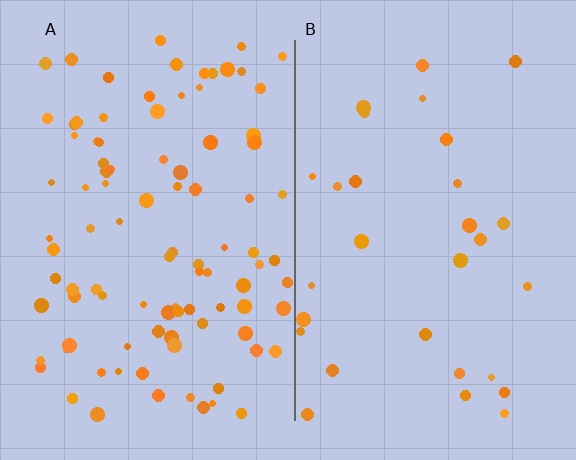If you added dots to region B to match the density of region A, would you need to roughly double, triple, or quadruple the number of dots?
Approximately triple.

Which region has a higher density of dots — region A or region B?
A (the left).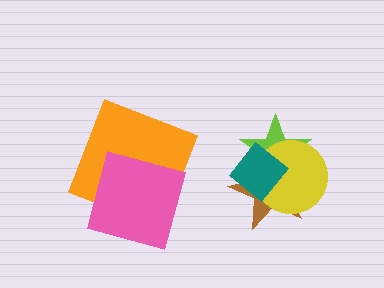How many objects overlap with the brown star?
3 objects overlap with the brown star.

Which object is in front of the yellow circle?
The teal diamond is in front of the yellow circle.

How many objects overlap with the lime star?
3 objects overlap with the lime star.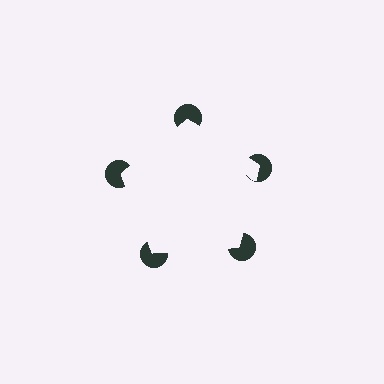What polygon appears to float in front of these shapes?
An illusory pentagon — its edges are inferred from the aligned wedge cuts in the pac-man discs, not physically drawn.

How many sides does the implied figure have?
5 sides.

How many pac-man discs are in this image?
There are 5 — one at each vertex of the illusory pentagon.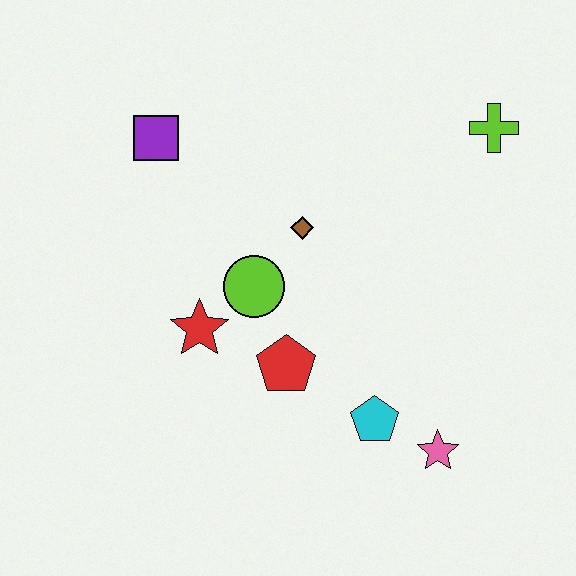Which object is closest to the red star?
The lime circle is closest to the red star.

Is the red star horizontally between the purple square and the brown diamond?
Yes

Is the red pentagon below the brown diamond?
Yes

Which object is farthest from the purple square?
The pink star is farthest from the purple square.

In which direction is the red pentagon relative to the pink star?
The red pentagon is to the left of the pink star.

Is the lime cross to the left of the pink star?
No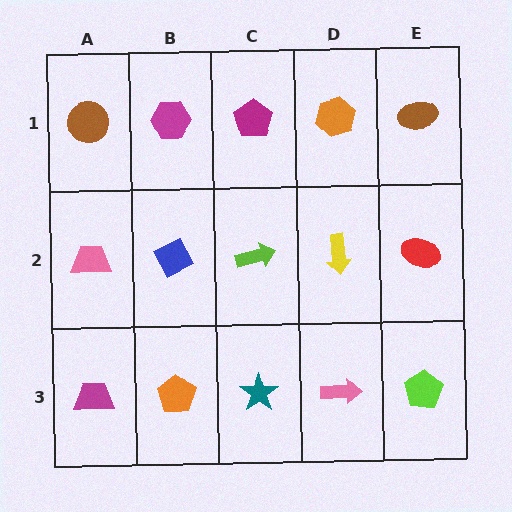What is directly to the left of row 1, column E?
An orange hexagon.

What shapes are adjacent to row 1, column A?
A pink trapezoid (row 2, column A), a magenta hexagon (row 1, column B).